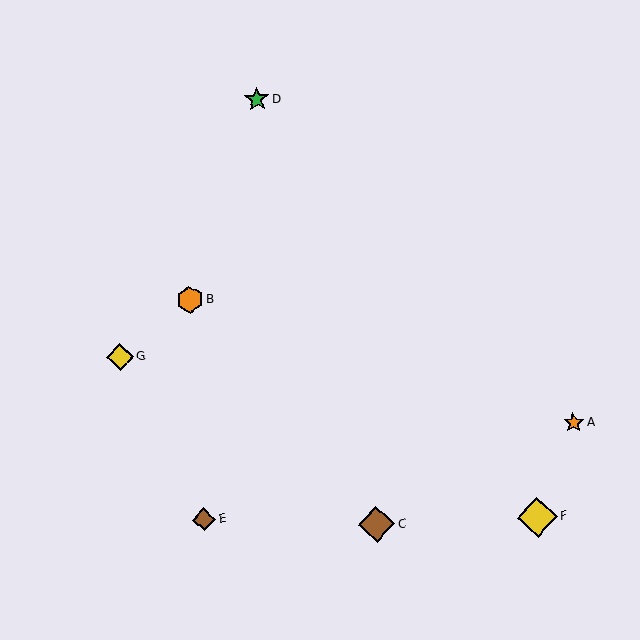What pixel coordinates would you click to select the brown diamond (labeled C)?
Click at (377, 524) to select the brown diamond C.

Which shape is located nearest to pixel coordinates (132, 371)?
The yellow diamond (labeled G) at (120, 357) is nearest to that location.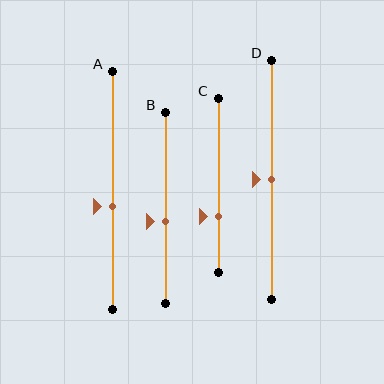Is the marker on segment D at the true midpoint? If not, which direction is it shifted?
Yes, the marker on segment D is at the true midpoint.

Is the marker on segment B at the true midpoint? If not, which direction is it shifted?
No, the marker on segment B is shifted downward by about 7% of the segment length.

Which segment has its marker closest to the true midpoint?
Segment D has its marker closest to the true midpoint.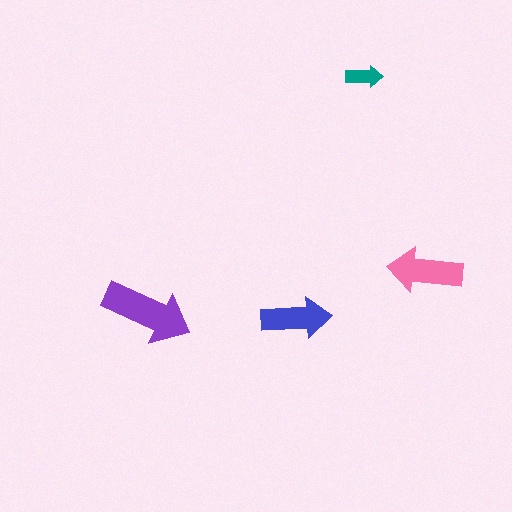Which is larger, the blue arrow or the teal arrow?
The blue one.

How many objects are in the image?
There are 4 objects in the image.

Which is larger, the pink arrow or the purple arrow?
The purple one.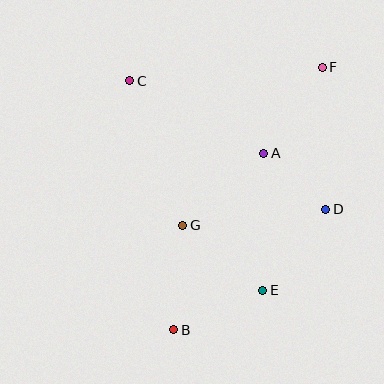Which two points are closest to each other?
Points A and D are closest to each other.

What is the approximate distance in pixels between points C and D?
The distance between C and D is approximately 234 pixels.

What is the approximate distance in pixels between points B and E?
The distance between B and E is approximately 97 pixels.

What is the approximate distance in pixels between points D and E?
The distance between D and E is approximately 103 pixels.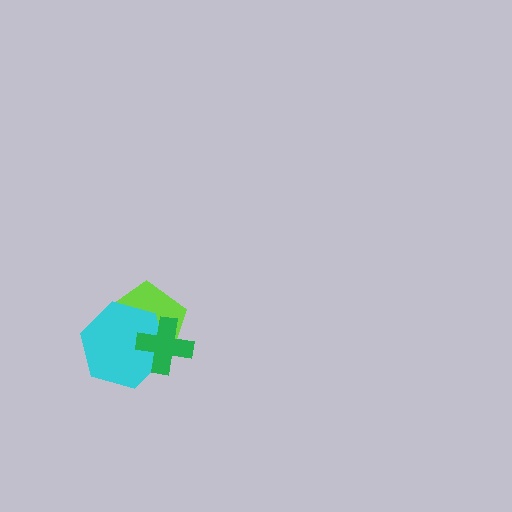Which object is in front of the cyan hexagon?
The green cross is in front of the cyan hexagon.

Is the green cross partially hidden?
No, no other shape covers it.